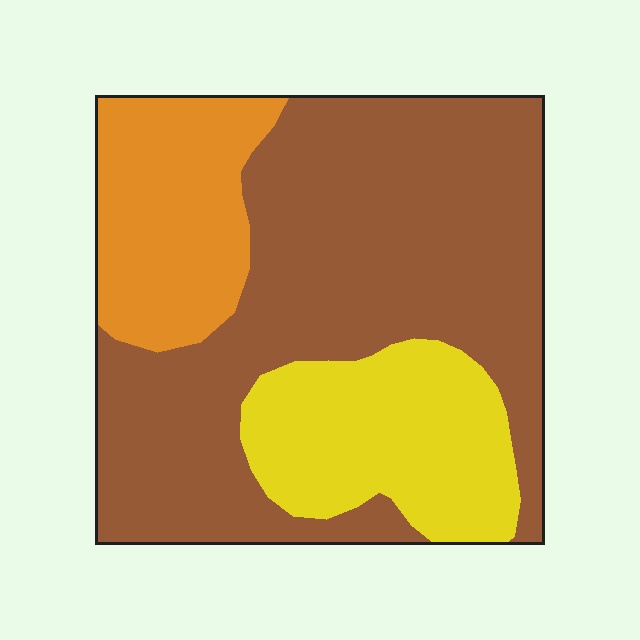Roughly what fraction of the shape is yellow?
Yellow takes up less than a quarter of the shape.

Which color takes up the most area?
Brown, at roughly 60%.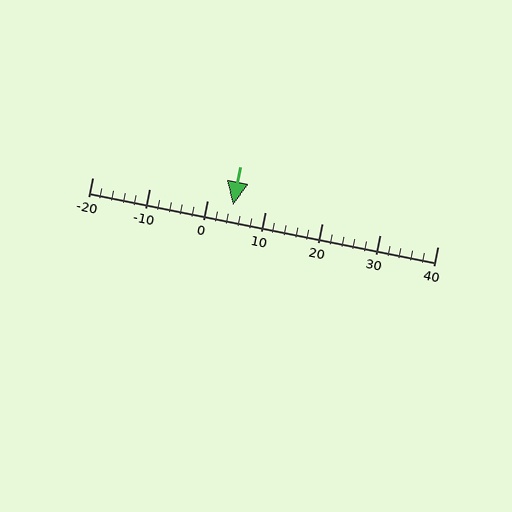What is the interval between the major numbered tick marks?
The major tick marks are spaced 10 units apart.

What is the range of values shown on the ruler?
The ruler shows values from -20 to 40.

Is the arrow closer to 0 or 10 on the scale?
The arrow is closer to 0.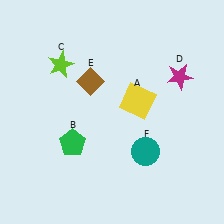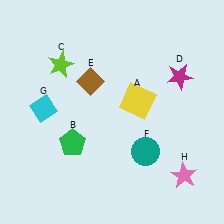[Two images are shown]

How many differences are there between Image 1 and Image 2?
There are 2 differences between the two images.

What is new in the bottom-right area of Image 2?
A pink star (H) was added in the bottom-right area of Image 2.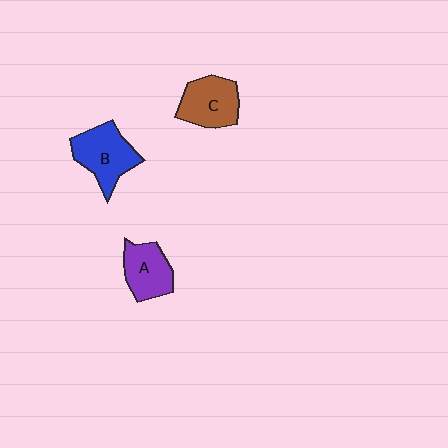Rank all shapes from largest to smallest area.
From largest to smallest: B (blue), C (brown), A (purple).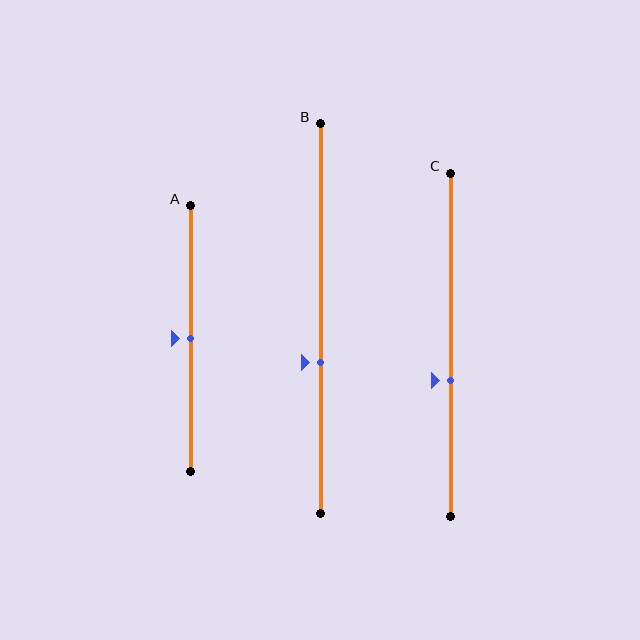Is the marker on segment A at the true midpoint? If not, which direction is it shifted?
Yes, the marker on segment A is at the true midpoint.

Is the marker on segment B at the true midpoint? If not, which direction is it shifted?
No, the marker on segment B is shifted downward by about 11% of the segment length.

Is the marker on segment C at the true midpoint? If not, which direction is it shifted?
No, the marker on segment C is shifted downward by about 10% of the segment length.